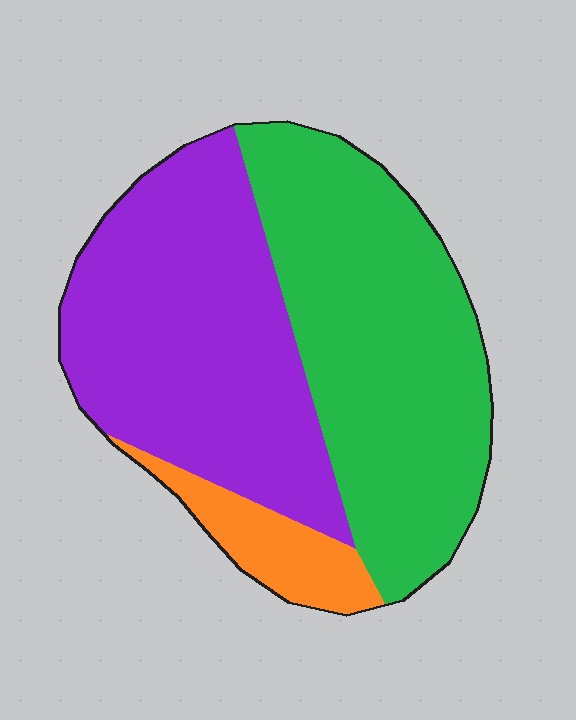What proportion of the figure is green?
Green covers 46% of the figure.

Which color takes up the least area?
Orange, at roughly 10%.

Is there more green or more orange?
Green.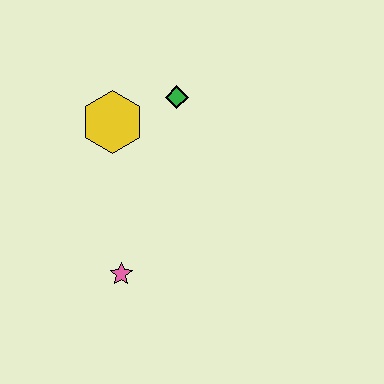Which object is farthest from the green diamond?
The pink star is farthest from the green diamond.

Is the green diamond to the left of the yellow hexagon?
No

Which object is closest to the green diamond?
The yellow hexagon is closest to the green diamond.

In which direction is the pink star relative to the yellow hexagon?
The pink star is below the yellow hexagon.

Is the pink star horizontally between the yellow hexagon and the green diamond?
Yes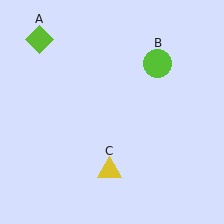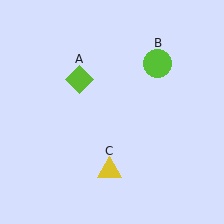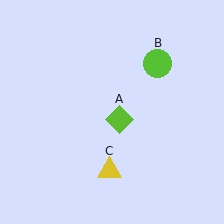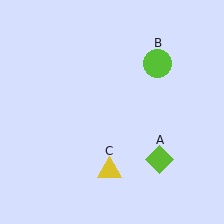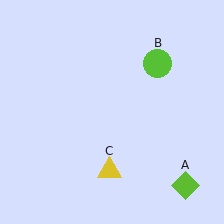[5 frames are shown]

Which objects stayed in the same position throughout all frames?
Lime circle (object B) and yellow triangle (object C) remained stationary.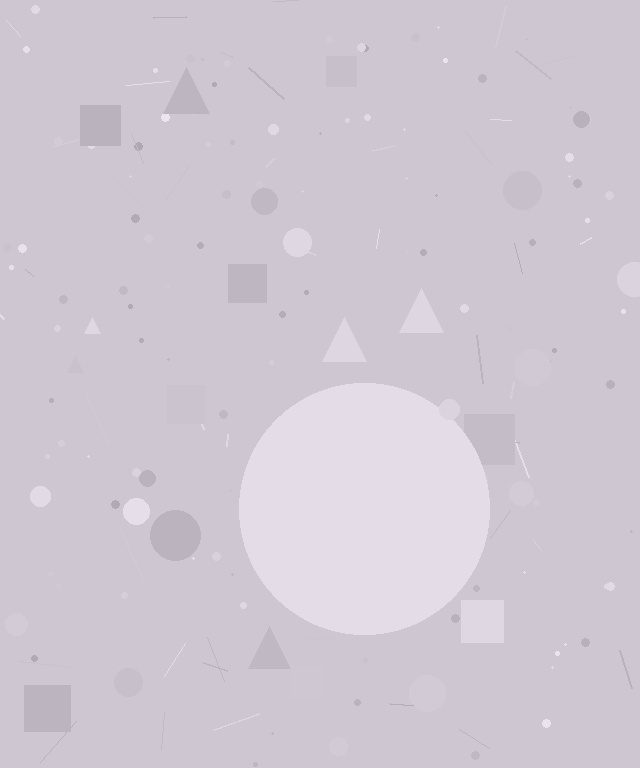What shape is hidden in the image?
A circle is hidden in the image.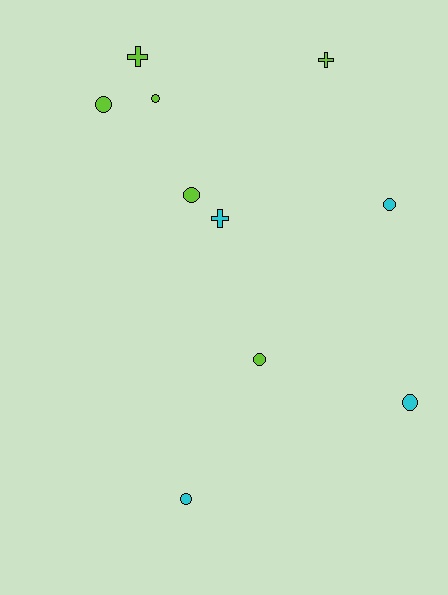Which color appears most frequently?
Lime, with 6 objects.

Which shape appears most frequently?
Circle, with 7 objects.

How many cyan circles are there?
There are 3 cyan circles.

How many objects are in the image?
There are 10 objects.